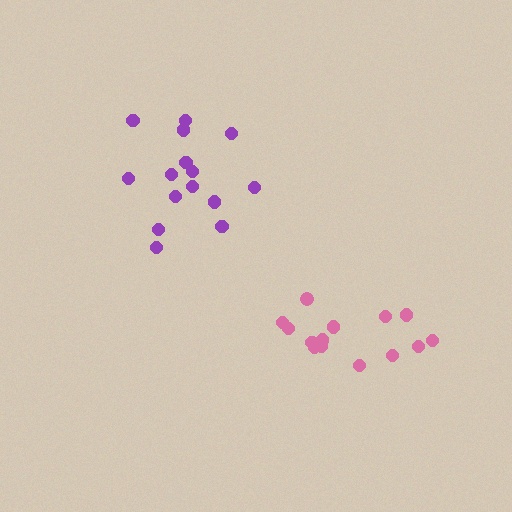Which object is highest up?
The purple cluster is topmost.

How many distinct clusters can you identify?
There are 2 distinct clusters.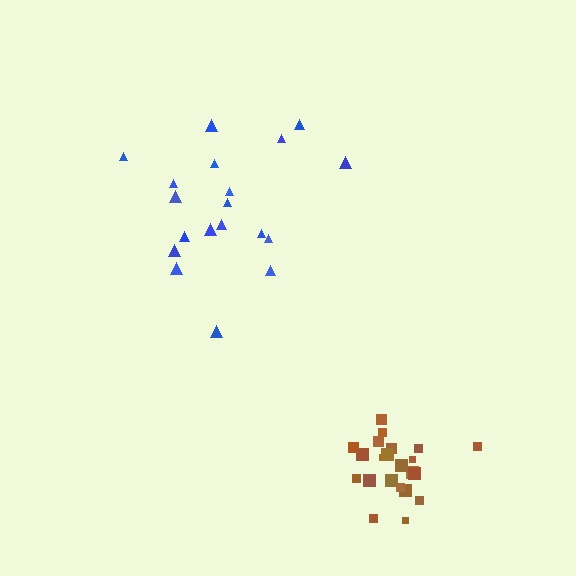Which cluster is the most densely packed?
Brown.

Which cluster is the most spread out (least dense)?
Blue.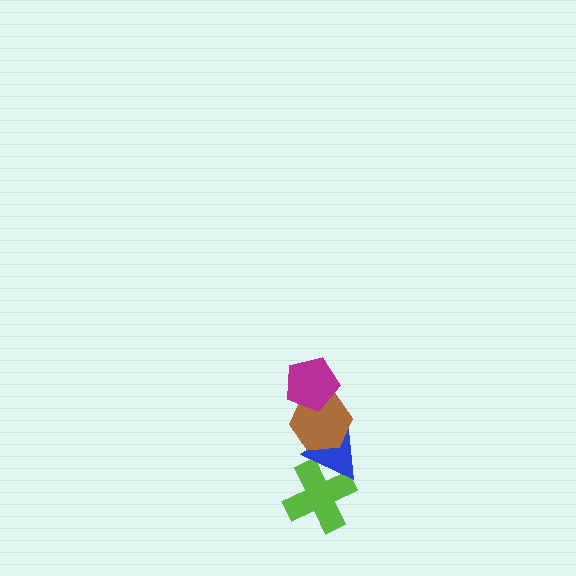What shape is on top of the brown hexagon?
The magenta pentagon is on top of the brown hexagon.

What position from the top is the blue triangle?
The blue triangle is 3rd from the top.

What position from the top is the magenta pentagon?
The magenta pentagon is 1st from the top.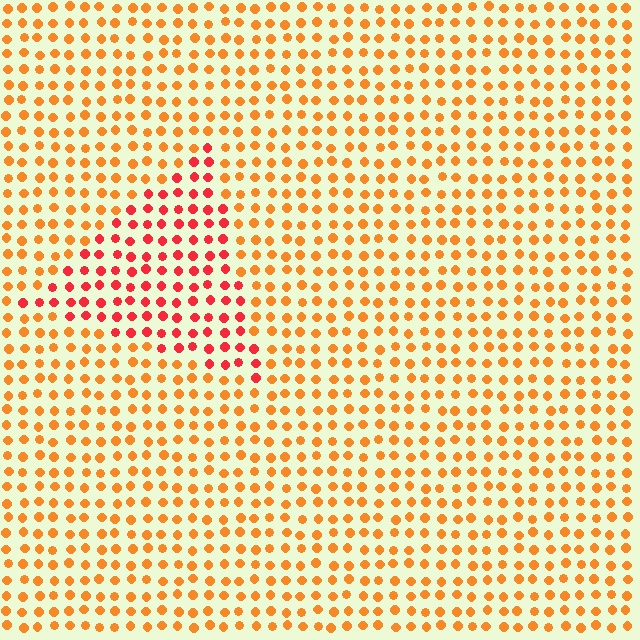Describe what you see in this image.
The image is filled with small orange elements in a uniform arrangement. A triangle-shaped region is visible where the elements are tinted to a slightly different hue, forming a subtle color boundary.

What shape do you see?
I see a triangle.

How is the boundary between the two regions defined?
The boundary is defined purely by a slight shift in hue (about 34 degrees). Spacing, size, and orientation are identical on both sides.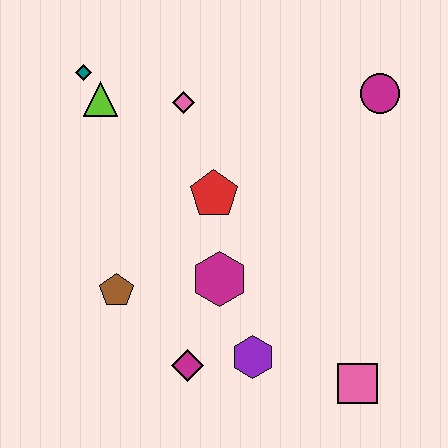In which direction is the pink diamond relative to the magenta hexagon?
The pink diamond is above the magenta hexagon.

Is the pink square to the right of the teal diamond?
Yes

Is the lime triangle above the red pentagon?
Yes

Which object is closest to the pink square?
The purple hexagon is closest to the pink square.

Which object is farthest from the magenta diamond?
The magenta circle is farthest from the magenta diamond.